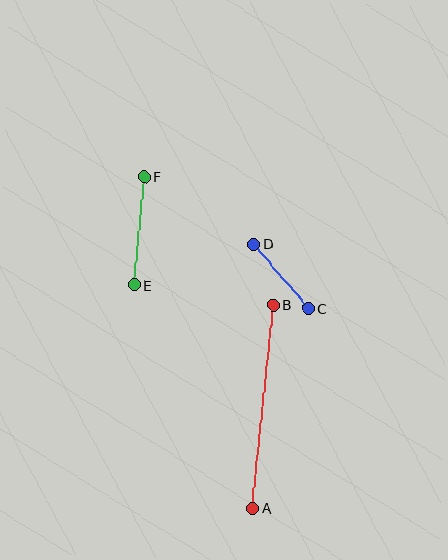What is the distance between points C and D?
The distance is approximately 85 pixels.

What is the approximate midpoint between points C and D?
The midpoint is at approximately (281, 276) pixels.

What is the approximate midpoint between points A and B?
The midpoint is at approximately (263, 407) pixels.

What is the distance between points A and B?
The distance is approximately 205 pixels.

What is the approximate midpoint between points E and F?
The midpoint is at approximately (139, 231) pixels.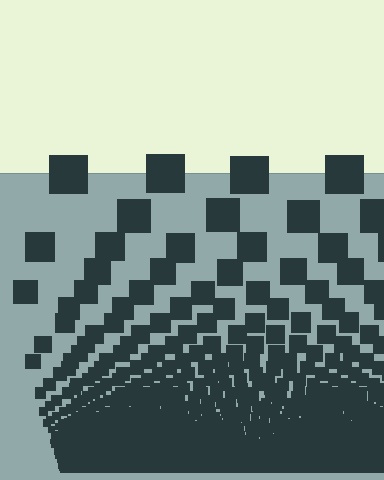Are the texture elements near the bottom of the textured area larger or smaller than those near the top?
Smaller. The gradient is inverted — elements near the bottom are smaller and denser.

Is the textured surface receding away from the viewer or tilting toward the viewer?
The surface appears to tilt toward the viewer. Texture elements get larger and sparser toward the top.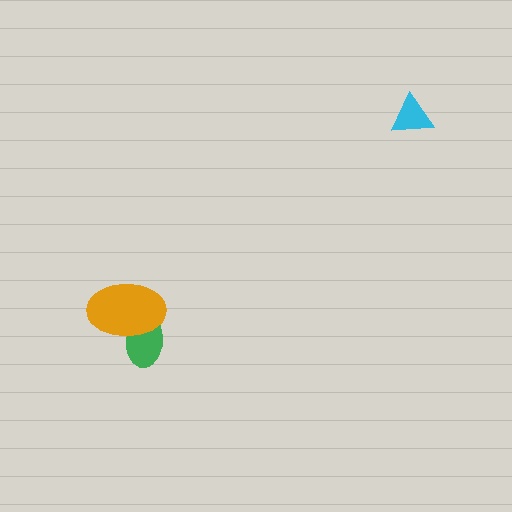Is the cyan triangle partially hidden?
No, no other shape covers it.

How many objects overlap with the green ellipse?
1 object overlaps with the green ellipse.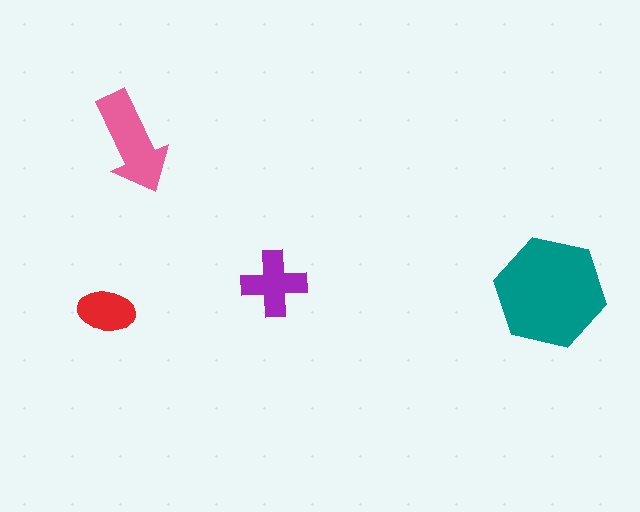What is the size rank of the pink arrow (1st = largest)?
2nd.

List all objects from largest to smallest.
The teal hexagon, the pink arrow, the purple cross, the red ellipse.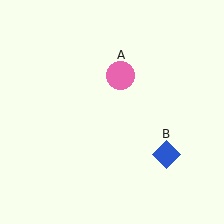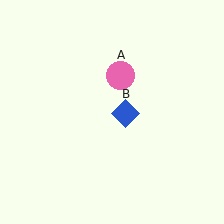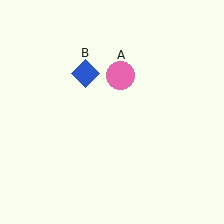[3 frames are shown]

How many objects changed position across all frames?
1 object changed position: blue diamond (object B).